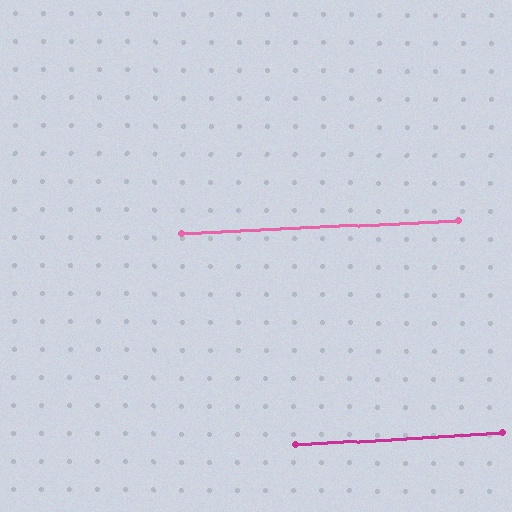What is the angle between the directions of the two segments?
Approximately 1 degree.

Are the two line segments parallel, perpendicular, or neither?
Parallel — their directions differ by only 0.8°.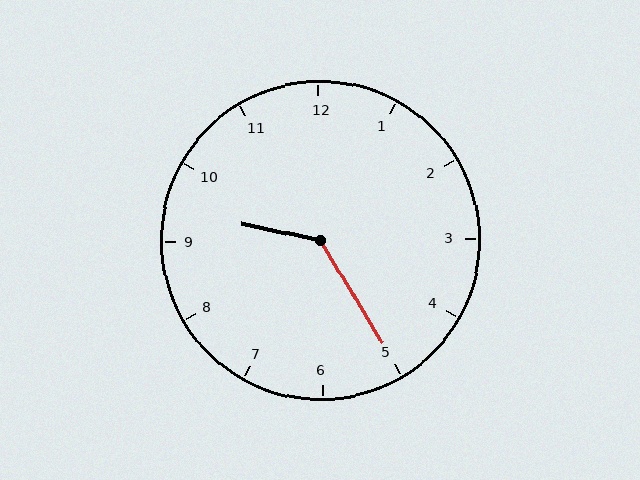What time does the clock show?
9:25.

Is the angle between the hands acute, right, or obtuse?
It is obtuse.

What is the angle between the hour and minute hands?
Approximately 132 degrees.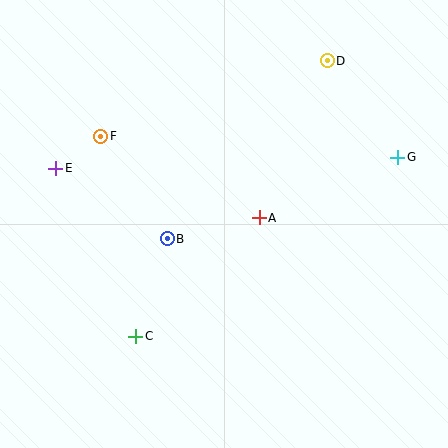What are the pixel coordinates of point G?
Point G is at (398, 157).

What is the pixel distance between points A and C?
The distance between A and C is 171 pixels.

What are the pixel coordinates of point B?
Point B is at (167, 239).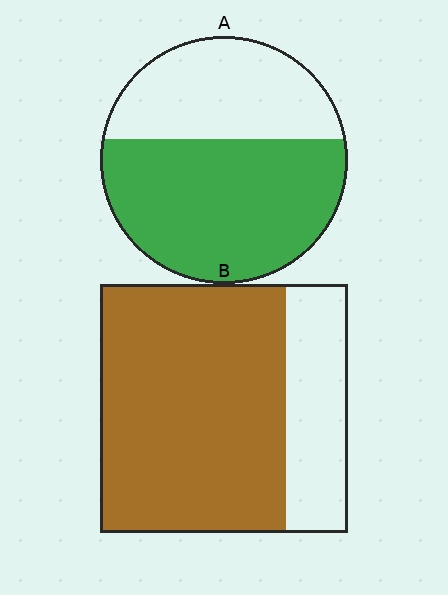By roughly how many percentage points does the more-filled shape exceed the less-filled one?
By roughly 15 percentage points (B over A).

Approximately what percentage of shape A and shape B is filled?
A is approximately 60% and B is approximately 75%.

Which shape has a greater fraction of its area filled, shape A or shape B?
Shape B.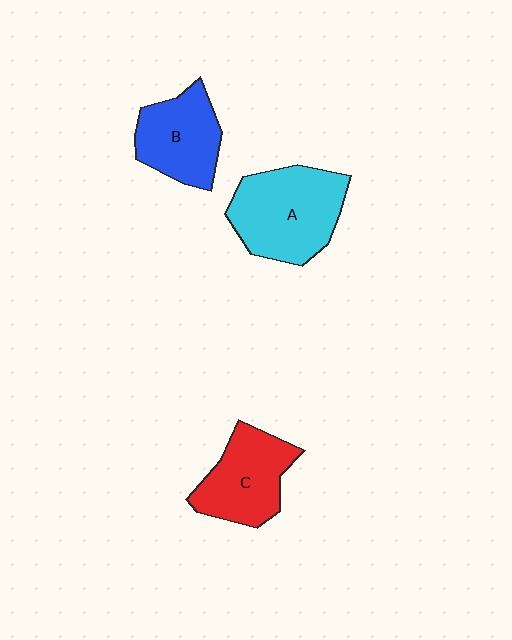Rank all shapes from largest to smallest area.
From largest to smallest: A (cyan), C (red), B (blue).